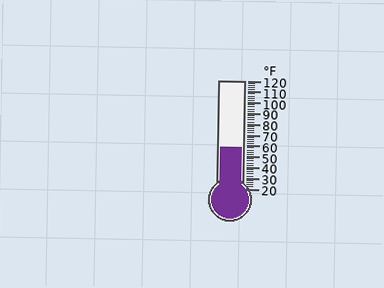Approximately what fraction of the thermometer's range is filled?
The thermometer is filled to approximately 40% of its range.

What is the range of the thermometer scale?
The thermometer scale ranges from 20°F to 120°F.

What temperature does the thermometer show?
The thermometer shows approximately 58°F.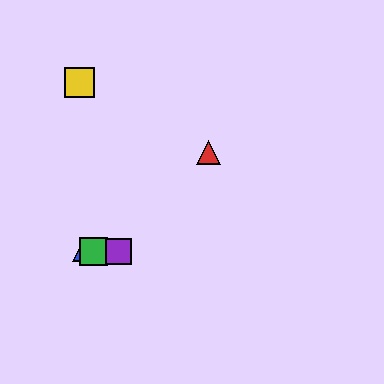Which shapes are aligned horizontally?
The blue triangle, the green square, the purple square are aligned horizontally.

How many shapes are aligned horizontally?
3 shapes (the blue triangle, the green square, the purple square) are aligned horizontally.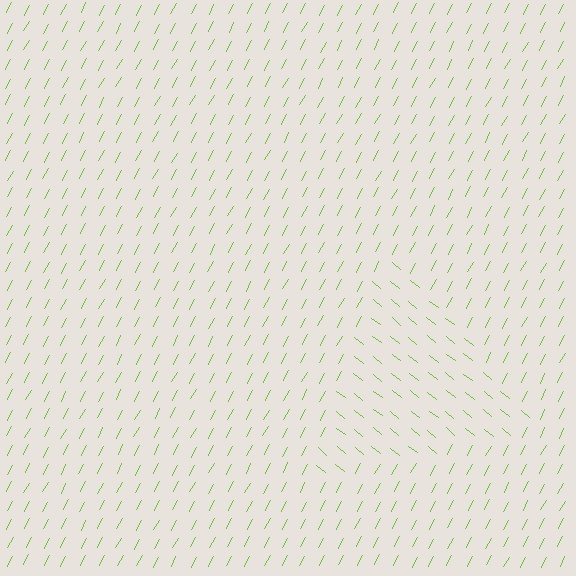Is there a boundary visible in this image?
Yes, there is a texture boundary formed by a change in line orientation.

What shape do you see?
I see a triangle.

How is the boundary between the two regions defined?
The boundary is defined purely by a change in line orientation (approximately 79 degrees difference). All lines are the same color and thickness.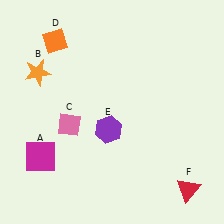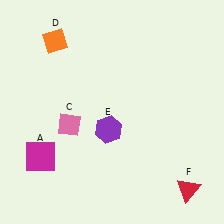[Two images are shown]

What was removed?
The orange star (B) was removed in Image 2.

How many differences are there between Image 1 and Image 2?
There is 1 difference between the two images.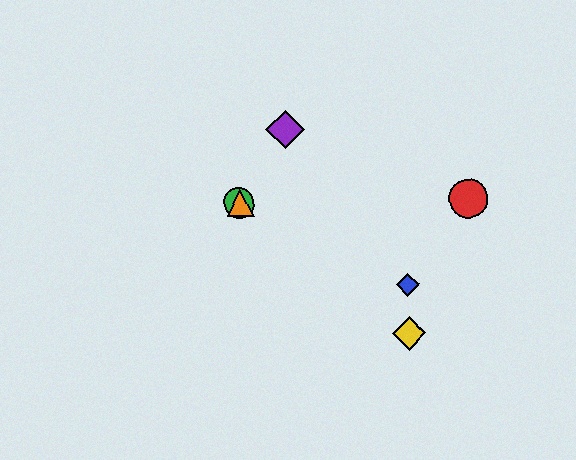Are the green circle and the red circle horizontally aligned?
Yes, both are at y≈203.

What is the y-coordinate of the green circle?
The green circle is at y≈203.